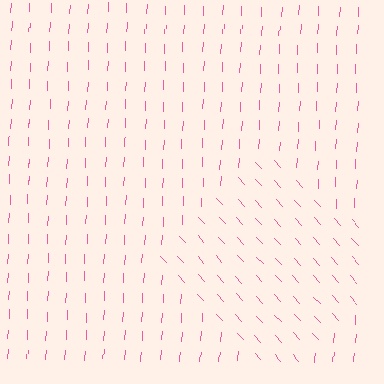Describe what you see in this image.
The image is filled with small pink line segments. A diamond region in the image has lines oriented differently from the surrounding lines, creating a visible texture boundary.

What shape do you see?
I see a diamond.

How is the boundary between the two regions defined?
The boundary is defined purely by a change in line orientation (approximately 45 degrees difference). All lines are the same color and thickness.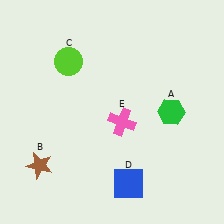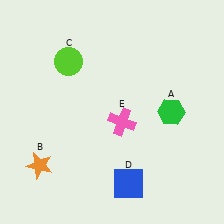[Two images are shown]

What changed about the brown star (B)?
In Image 1, B is brown. In Image 2, it changed to orange.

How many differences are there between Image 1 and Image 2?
There is 1 difference between the two images.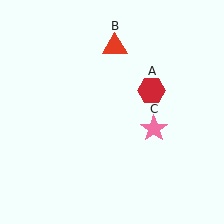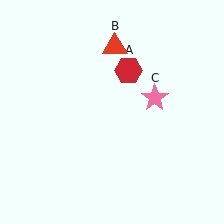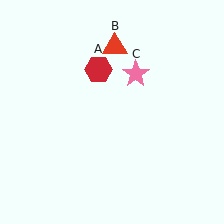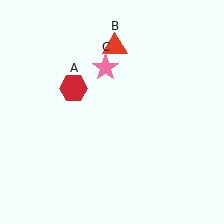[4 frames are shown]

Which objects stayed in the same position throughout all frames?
Red triangle (object B) remained stationary.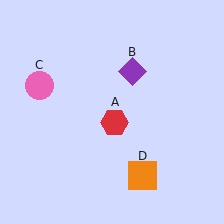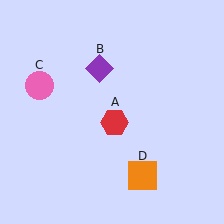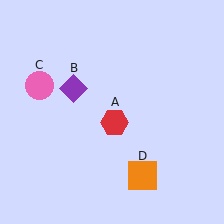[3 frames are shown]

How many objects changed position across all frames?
1 object changed position: purple diamond (object B).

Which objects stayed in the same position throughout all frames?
Red hexagon (object A) and pink circle (object C) and orange square (object D) remained stationary.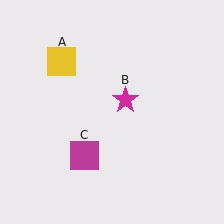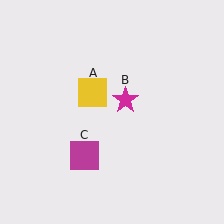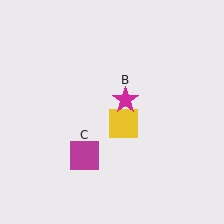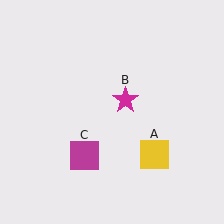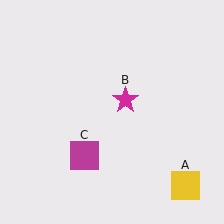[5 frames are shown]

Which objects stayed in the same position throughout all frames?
Magenta star (object B) and magenta square (object C) remained stationary.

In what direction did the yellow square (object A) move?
The yellow square (object A) moved down and to the right.